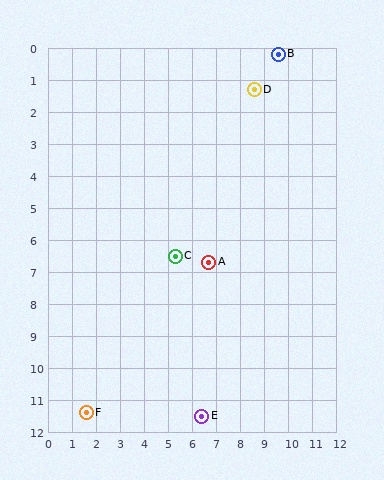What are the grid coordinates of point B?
Point B is at approximately (9.6, 0.2).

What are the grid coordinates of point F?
Point F is at approximately (1.6, 11.4).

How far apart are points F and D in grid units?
Points F and D are about 12.3 grid units apart.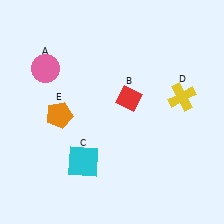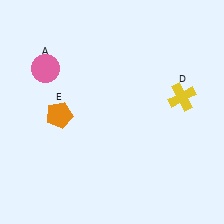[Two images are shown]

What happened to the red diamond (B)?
The red diamond (B) was removed in Image 2. It was in the top-right area of Image 1.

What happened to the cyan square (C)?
The cyan square (C) was removed in Image 2. It was in the bottom-left area of Image 1.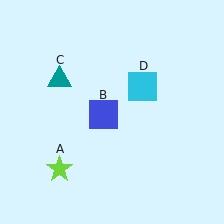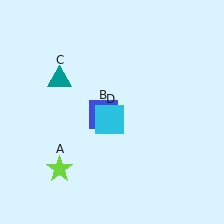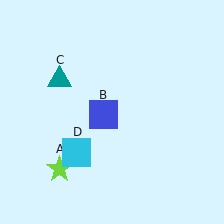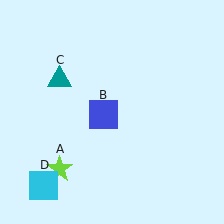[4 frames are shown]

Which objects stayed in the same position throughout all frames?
Lime star (object A) and blue square (object B) and teal triangle (object C) remained stationary.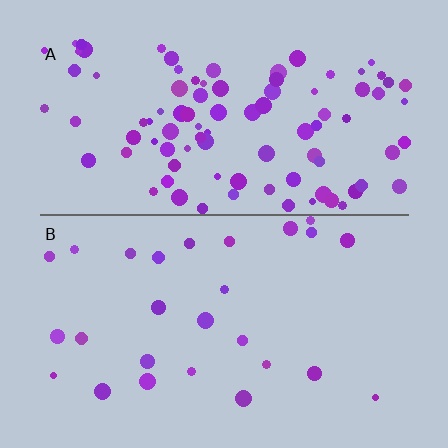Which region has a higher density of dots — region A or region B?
A (the top).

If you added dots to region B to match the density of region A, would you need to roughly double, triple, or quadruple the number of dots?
Approximately triple.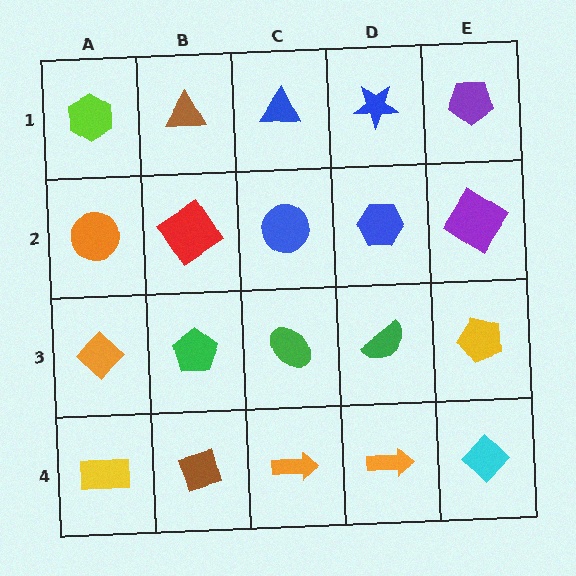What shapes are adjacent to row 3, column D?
A blue hexagon (row 2, column D), an orange arrow (row 4, column D), a green ellipse (row 3, column C), a yellow pentagon (row 3, column E).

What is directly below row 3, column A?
A yellow rectangle.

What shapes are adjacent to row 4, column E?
A yellow pentagon (row 3, column E), an orange arrow (row 4, column D).